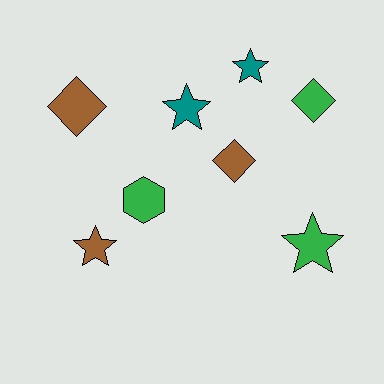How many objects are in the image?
There are 8 objects.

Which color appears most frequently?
Brown, with 3 objects.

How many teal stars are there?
There are 2 teal stars.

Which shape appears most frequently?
Star, with 4 objects.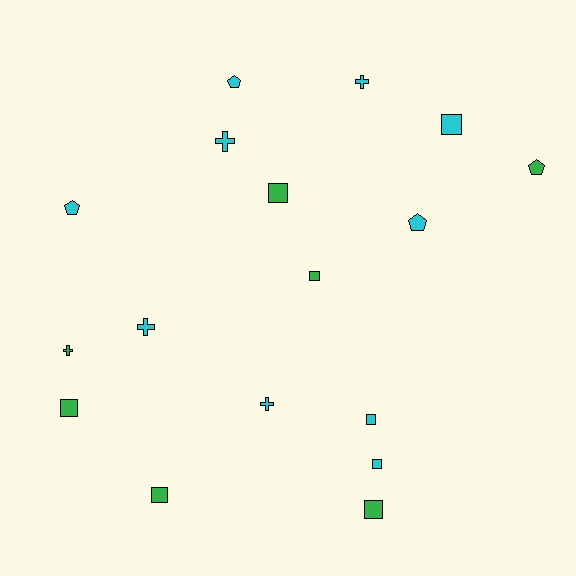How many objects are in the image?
There are 17 objects.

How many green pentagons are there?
There is 1 green pentagon.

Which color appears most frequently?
Cyan, with 10 objects.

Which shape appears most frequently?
Square, with 8 objects.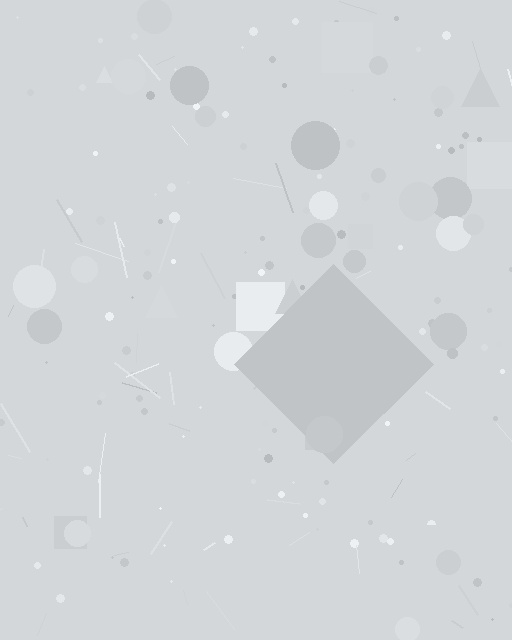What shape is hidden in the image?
A diamond is hidden in the image.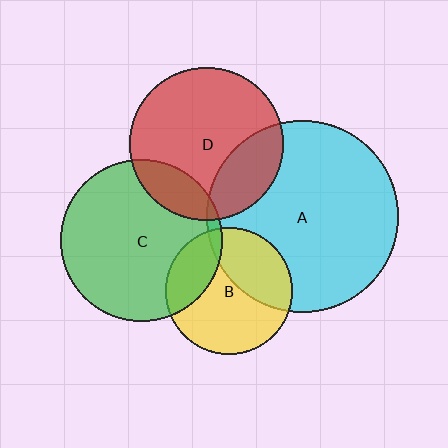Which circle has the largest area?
Circle A (cyan).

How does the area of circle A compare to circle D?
Approximately 1.6 times.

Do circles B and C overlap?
Yes.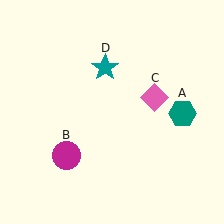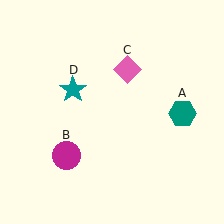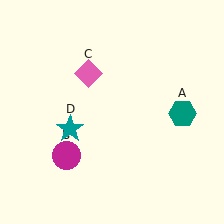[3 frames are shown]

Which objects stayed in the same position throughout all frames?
Teal hexagon (object A) and magenta circle (object B) remained stationary.